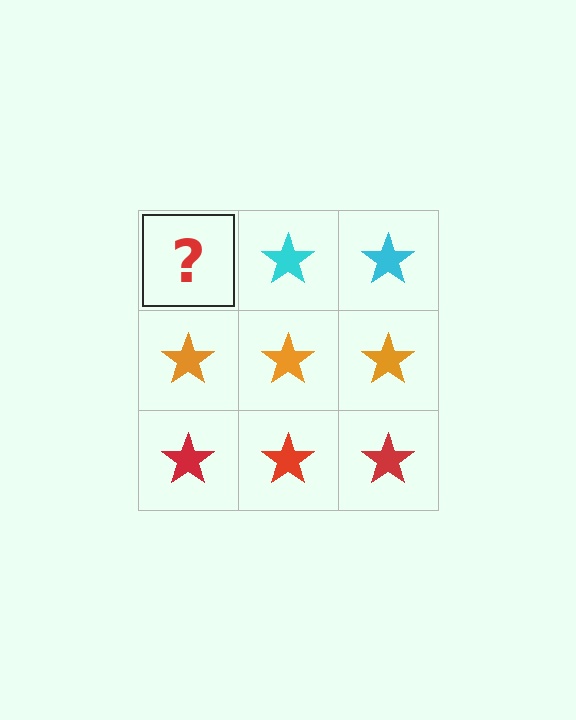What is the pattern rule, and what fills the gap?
The rule is that each row has a consistent color. The gap should be filled with a cyan star.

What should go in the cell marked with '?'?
The missing cell should contain a cyan star.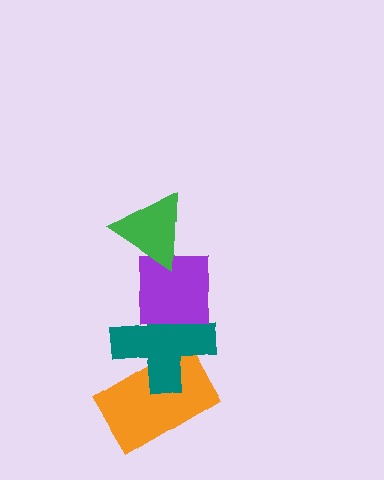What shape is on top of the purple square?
The green triangle is on top of the purple square.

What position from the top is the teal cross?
The teal cross is 3rd from the top.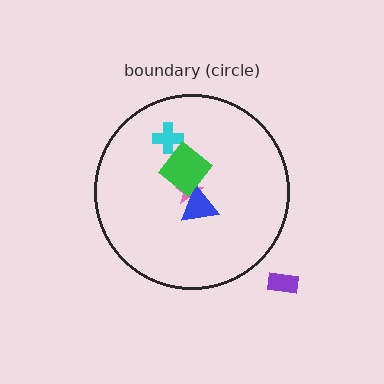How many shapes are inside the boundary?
4 inside, 1 outside.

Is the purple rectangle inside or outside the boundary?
Outside.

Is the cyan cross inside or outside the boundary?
Inside.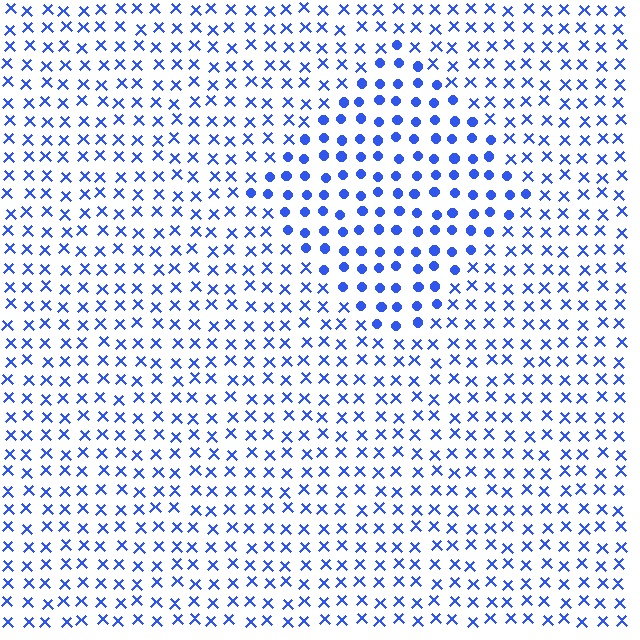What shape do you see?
I see a diamond.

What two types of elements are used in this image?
The image uses circles inside the diamond region and X marks outside it.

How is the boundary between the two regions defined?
The boundary is defined by a change in element shape: circles inside vs. X marks outside. All elements share the same color and spacing.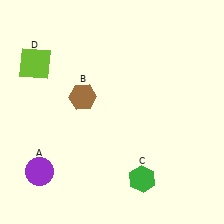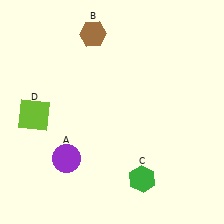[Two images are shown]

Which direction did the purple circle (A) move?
The purple circle (A) moved right.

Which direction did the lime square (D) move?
The lime square (D) moved down.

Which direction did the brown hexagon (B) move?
The brown hexagon (B) moved up.